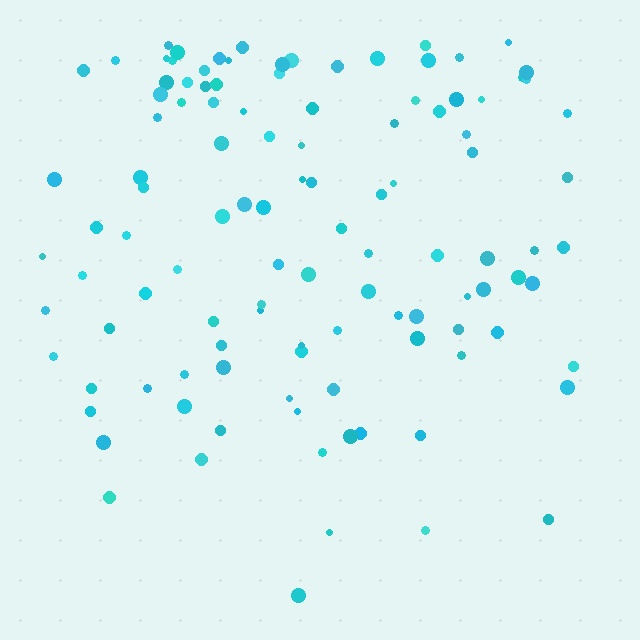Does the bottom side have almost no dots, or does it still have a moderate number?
Still a moderate number, just noticeably fewer than the top.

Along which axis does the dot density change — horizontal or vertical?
Vertical.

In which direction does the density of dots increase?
From bottom to top, with the top side densest.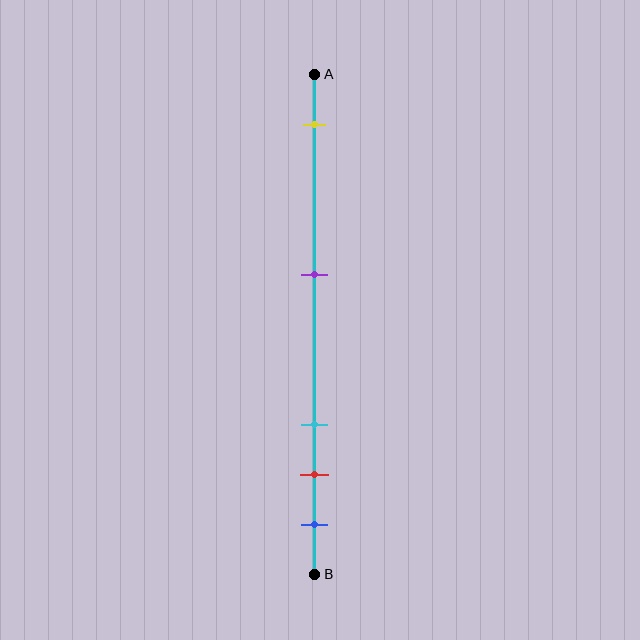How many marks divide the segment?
There are 5 marks dividing the segment.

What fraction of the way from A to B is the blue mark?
The blue mark is approximately 90% (0.9) of the way from A to B.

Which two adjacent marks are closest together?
The red and blue marks are the closest adjacent pair.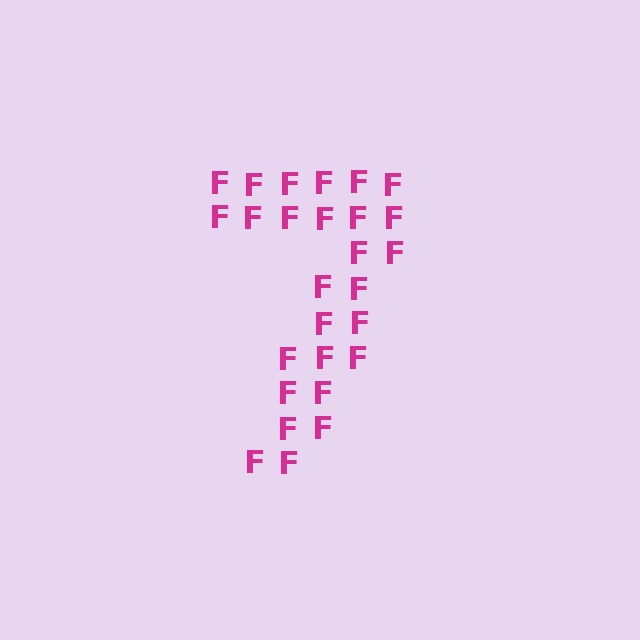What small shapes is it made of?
It is made of small letter F's.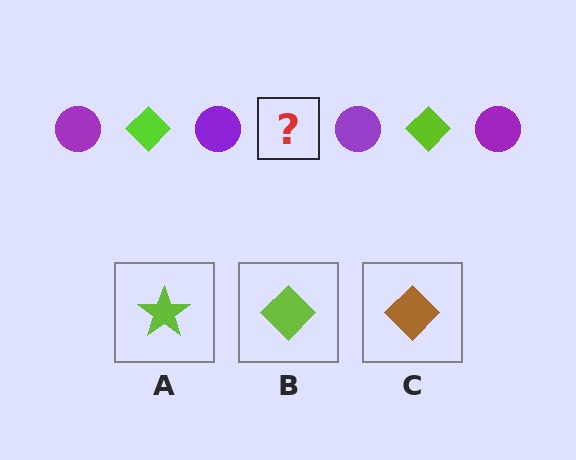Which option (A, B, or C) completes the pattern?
B.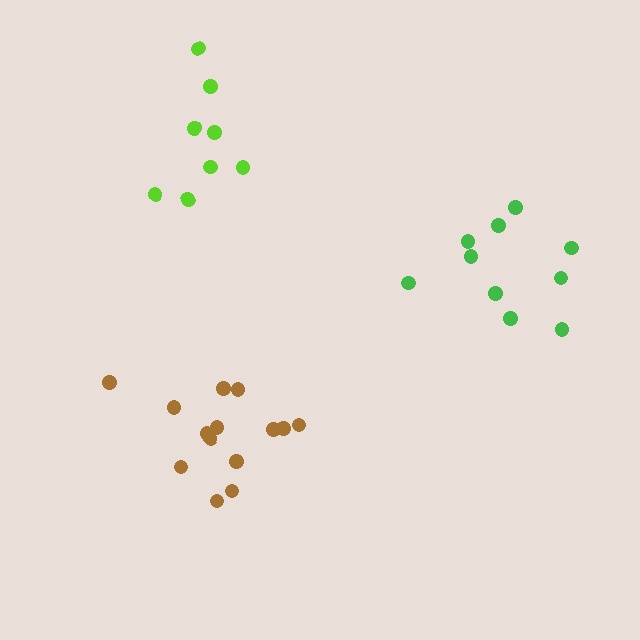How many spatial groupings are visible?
There are 3 spatial groupings.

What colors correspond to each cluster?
The clusters are colored: green, brown, lime.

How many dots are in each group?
Group 1: 10 dots, Group 2: 14 dots, Group 3: 8 dots (32 total).